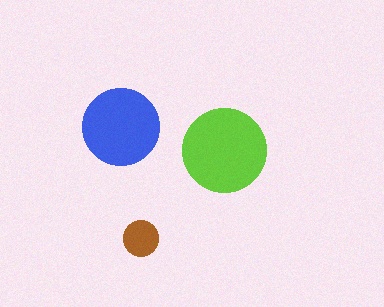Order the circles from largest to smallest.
the lime one, the blue one, the brown one.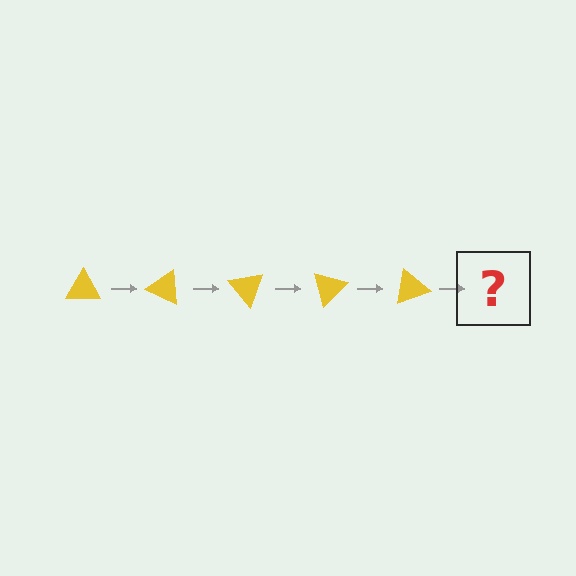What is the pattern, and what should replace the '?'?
The pattern is that the triangle rotates 25 degrees each step. The '?' should be a yellow triangle rotated 125 degrees.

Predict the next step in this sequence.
The next step is a yellow triangle rotated 125 degrees.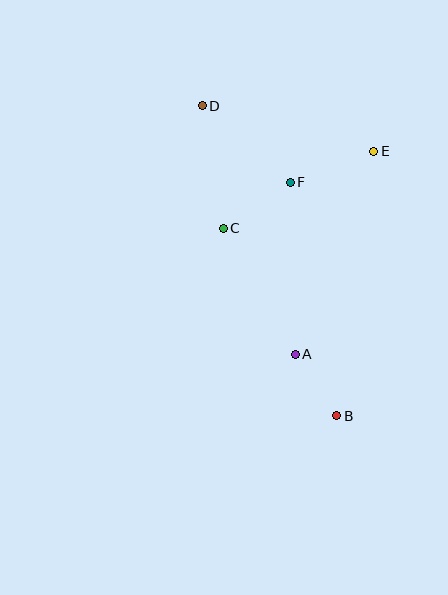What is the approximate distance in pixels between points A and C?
The distance between A and C is approximately 145 pixels.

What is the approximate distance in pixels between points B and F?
The distance between B and F is approximately 238 pixels.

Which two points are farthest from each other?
Points B and D are farthest from each other.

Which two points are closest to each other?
Points A and B are closest to each other.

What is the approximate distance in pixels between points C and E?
The distance between C and E is approximately 169 pixels.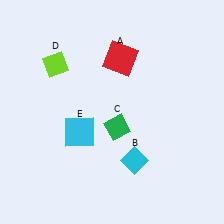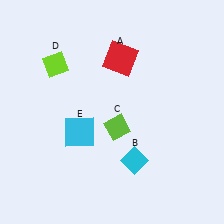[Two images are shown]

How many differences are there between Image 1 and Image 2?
There is 1 difference between the two images.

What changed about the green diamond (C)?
In Image 1, C is green. In Image 2, it changed to lime.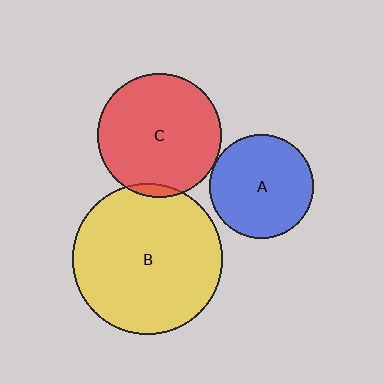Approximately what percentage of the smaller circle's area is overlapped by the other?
Approximately 5%.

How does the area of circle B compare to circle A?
Approximately 2.1 times.